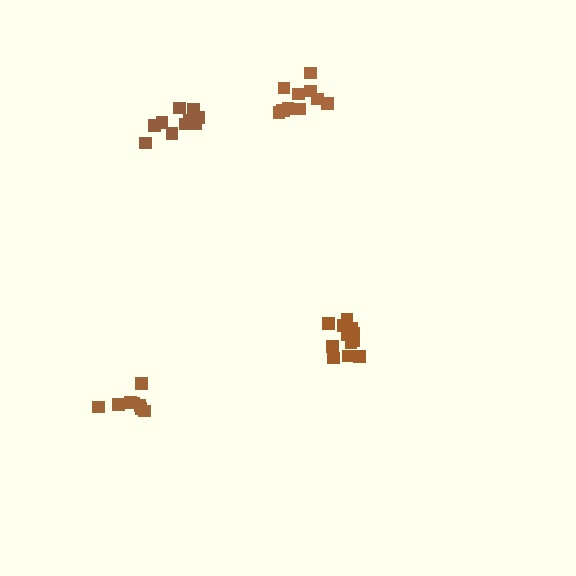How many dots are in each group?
Group 1: 11 dots, Group 2: 12 dots, Group 3: 12 dots, Group 4: 8 dots (43 total).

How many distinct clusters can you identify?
There are 4 distinct clusters.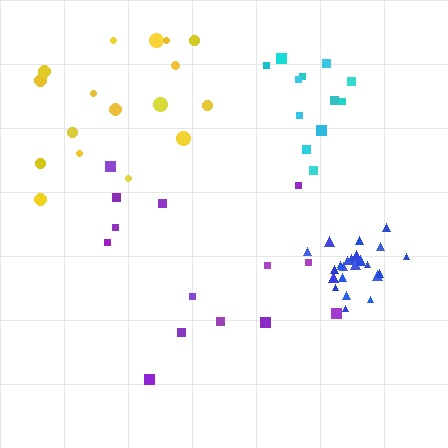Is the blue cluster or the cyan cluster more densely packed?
Blue.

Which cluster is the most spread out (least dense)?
Purple.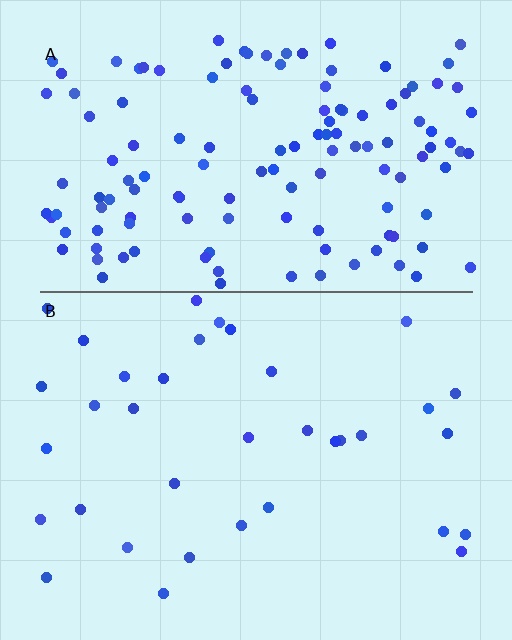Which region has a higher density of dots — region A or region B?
A (the top).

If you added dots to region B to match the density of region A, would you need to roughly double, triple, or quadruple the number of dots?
Approximately quadruple.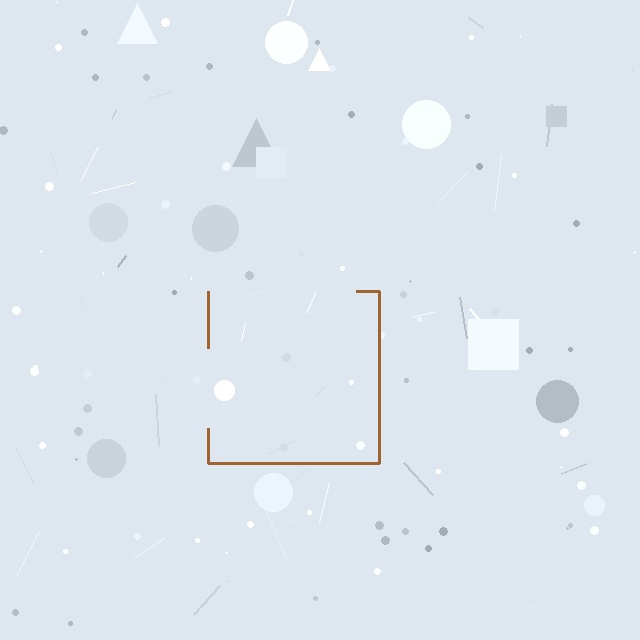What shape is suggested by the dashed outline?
The dashed outline suggests a square.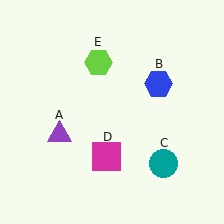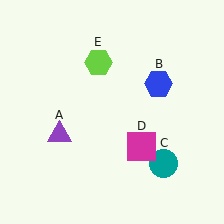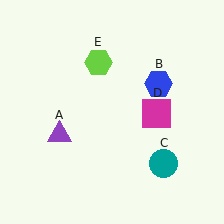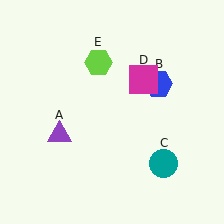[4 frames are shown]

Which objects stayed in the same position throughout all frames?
Purple triangle (object A) and blue hexagon (object B) and teal circle (object C) and lime hexagon (object E) remained stationary.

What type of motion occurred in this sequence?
The magenta square (object D) rotated counterclockwise around the center of the scene.